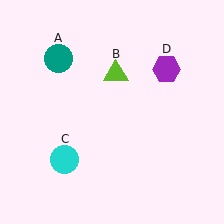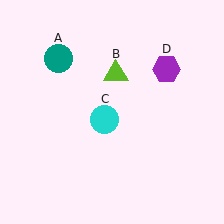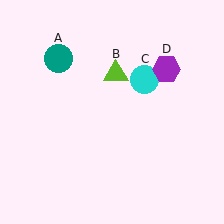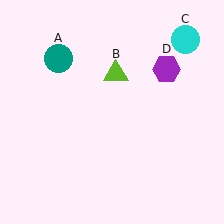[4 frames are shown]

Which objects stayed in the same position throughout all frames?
Teal circle (object A) and lime triangle (object B) and purple hexagon (object D) remained stationary.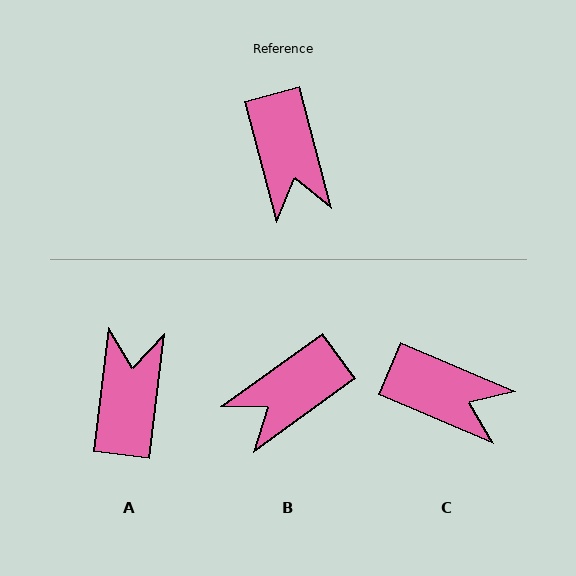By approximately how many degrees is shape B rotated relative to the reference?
Approximately 69 degrees clockwise.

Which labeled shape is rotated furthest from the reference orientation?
A, about 158 degrees away.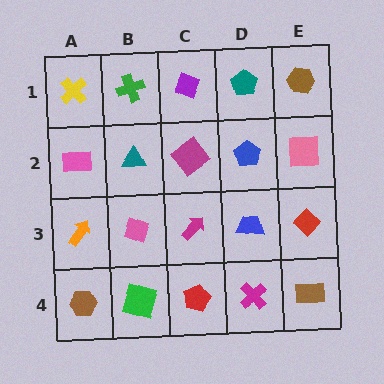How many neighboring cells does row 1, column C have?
3.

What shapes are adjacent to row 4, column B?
A pink diamond (row 3, column B), a brown hexagon (row 4, column A), a red pentagon (row 4, column C).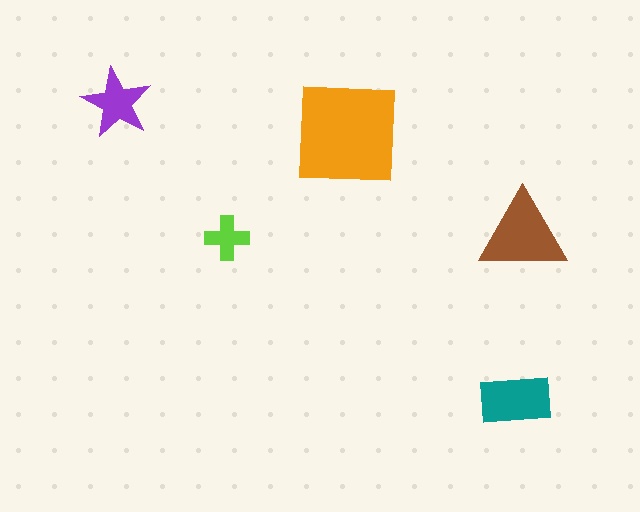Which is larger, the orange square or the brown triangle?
The orange square.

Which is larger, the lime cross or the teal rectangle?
The teal rectangle.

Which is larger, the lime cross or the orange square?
The orange square.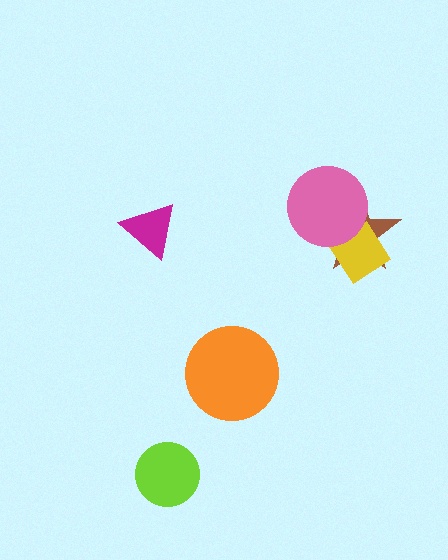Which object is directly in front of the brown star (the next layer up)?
The yellow diamond is directly in front of the brown star.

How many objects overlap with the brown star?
2 objects overlap with the brown star.